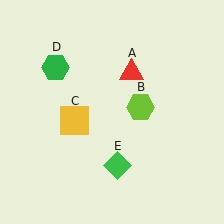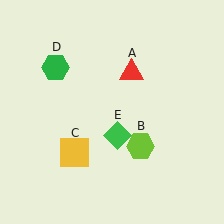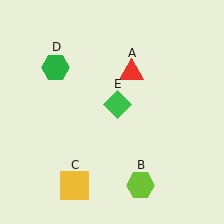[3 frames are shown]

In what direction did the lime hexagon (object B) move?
The lime hexagon (object B) moved down.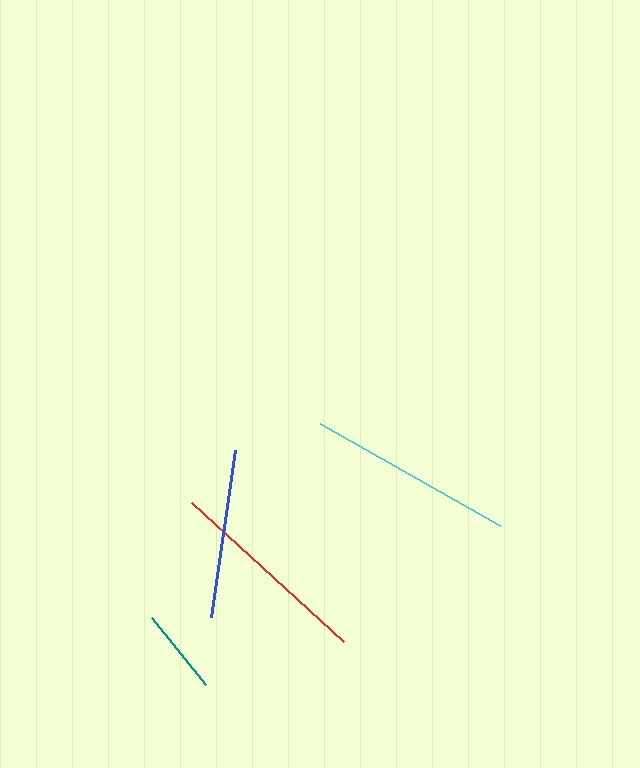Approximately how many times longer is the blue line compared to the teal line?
The blue line is approximately 2.0 times the length of the teal line.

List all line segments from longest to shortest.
From longest to shortest: cyan, red, blue, teal.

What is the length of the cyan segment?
The cyan segment is approximately 207 pixels long.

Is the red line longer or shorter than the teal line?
The red line is longer than the teal line.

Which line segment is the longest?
The cyan line is the longest at approximately 207 pixels.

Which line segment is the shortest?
The teal line is the shortest at approximately 86 pixels.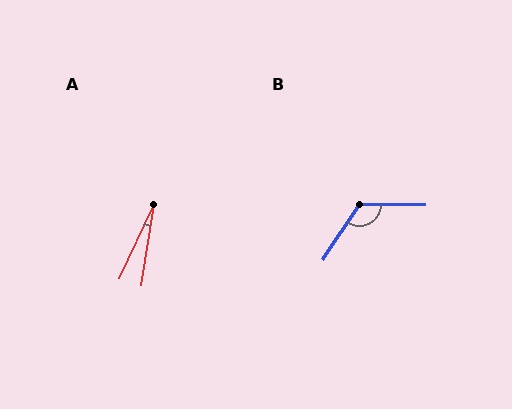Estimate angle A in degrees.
Approximately 17 degrees.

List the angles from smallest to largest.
A (17°), B (123°).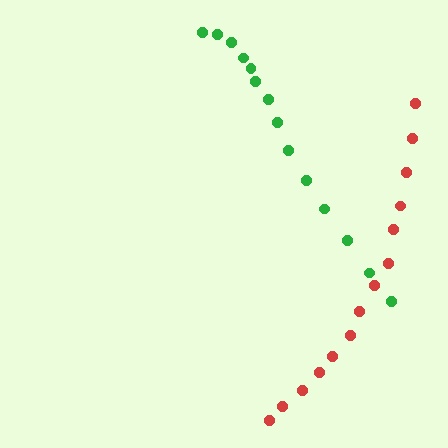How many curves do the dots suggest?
There are 2 distinct paths.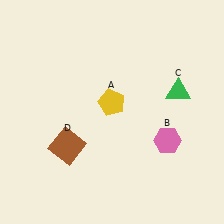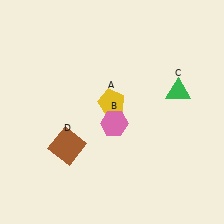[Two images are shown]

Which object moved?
The pink hexagon (B) moved left.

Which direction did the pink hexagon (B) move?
The pink hexagon (B) moved left.